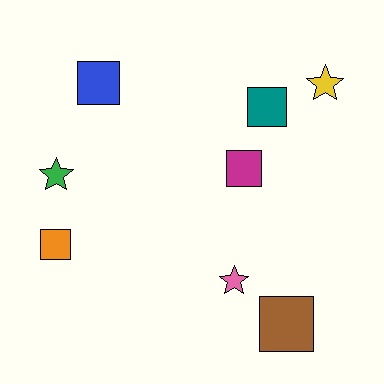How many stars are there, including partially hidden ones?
There are 3 stars.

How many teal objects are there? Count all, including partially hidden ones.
There is 1 teal object.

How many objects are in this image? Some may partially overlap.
There are 8 objects.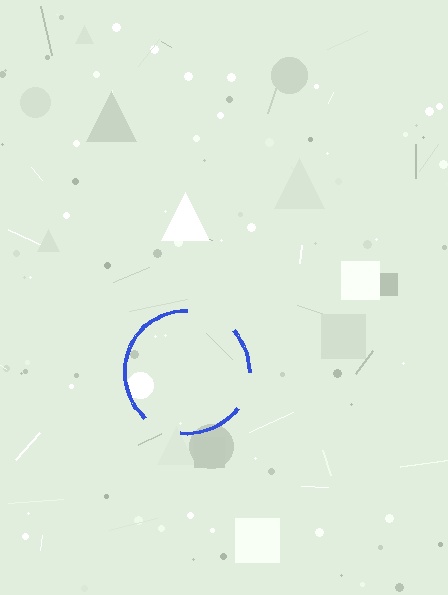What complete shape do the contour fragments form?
The contour fragments form a circle.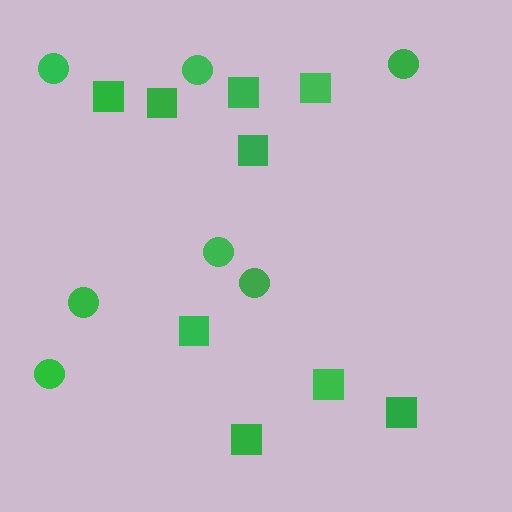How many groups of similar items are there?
There are 2 groups: one group of squares (9) and one group of circles (7).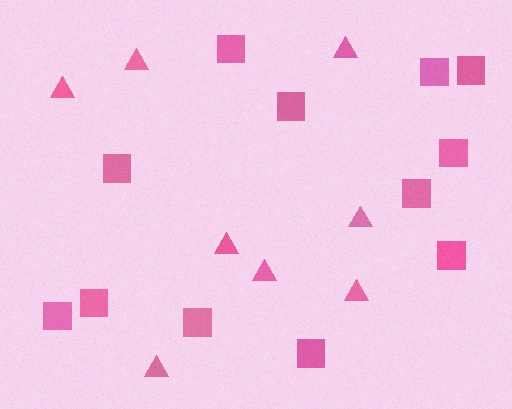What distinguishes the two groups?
There are 2 groups: one group of triangles (8) and one group of squares (12).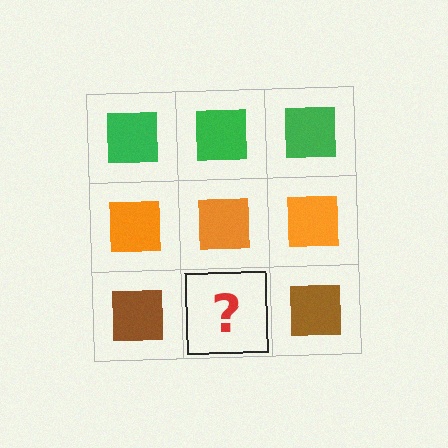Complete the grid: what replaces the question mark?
The question mark should be replaced with a brown square.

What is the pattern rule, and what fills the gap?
The rule is that each row has a consistent color. The gap should be filled with a brown square.